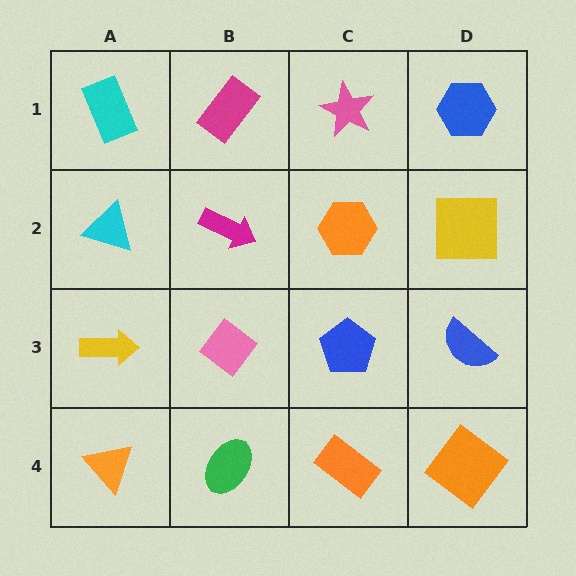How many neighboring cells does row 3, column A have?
3.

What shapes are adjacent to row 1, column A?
A cyan triangle (row 2, column A), a magenta rectangle (row 1, column B).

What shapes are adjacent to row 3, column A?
A cyan triangle (row 2, column A), an orange triangle (row 4, column A), a pink diamond (row 3, column B).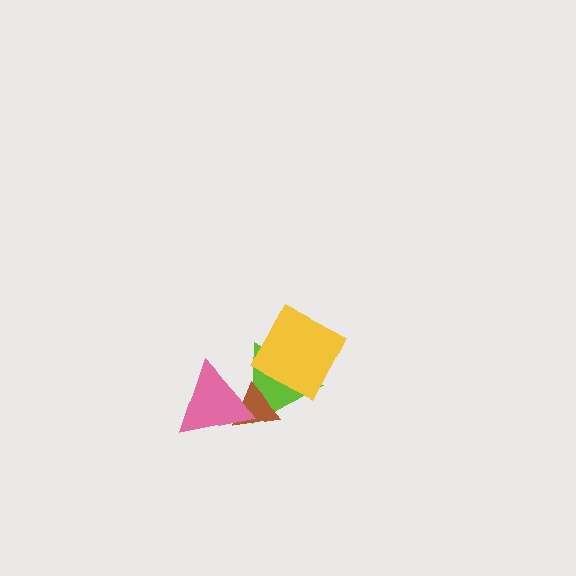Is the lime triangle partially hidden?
Yes, it is partially covered by another shape.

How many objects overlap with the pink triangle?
2 objects overlap with the pink triangle.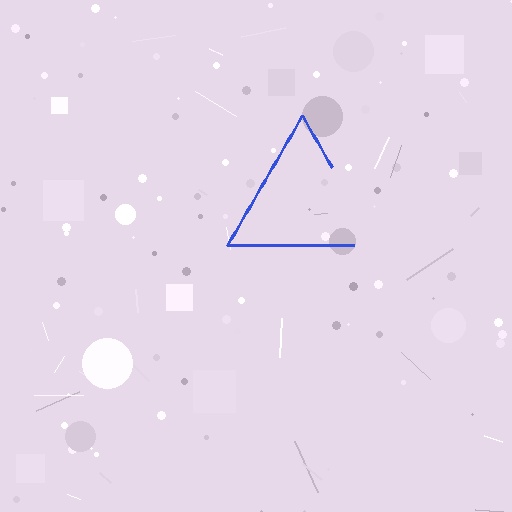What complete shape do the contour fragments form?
The contour fragments form a triangle.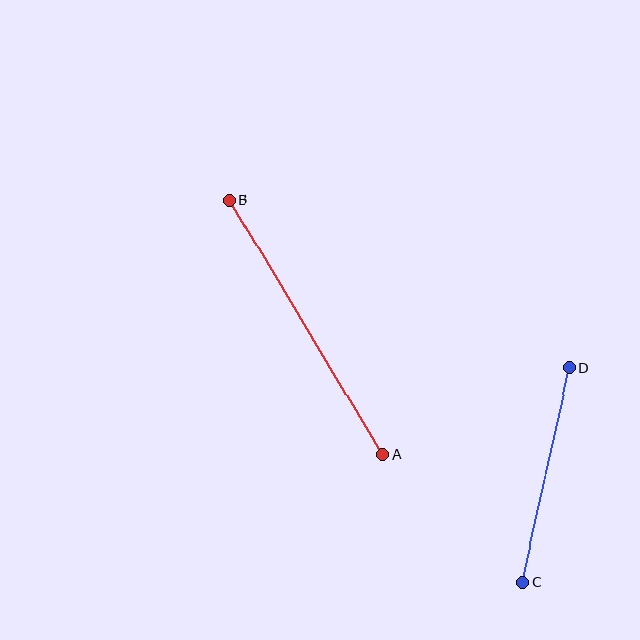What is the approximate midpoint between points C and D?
The midpoint is at approximately (546, 475) pixels.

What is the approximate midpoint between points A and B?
The midpoint is at approximately (306, 327) pixels.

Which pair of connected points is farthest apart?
Points A and B are farthest apart.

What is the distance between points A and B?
The distance is approximately 297 pixels.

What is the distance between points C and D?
The distance is approximately 219 pixels.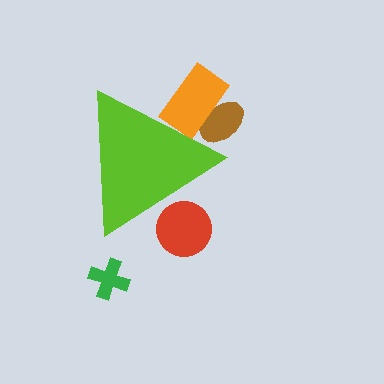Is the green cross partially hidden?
No, the green cross is fully visible.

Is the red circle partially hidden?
Yes, the red circle is partially hidden behind the lime triangle.